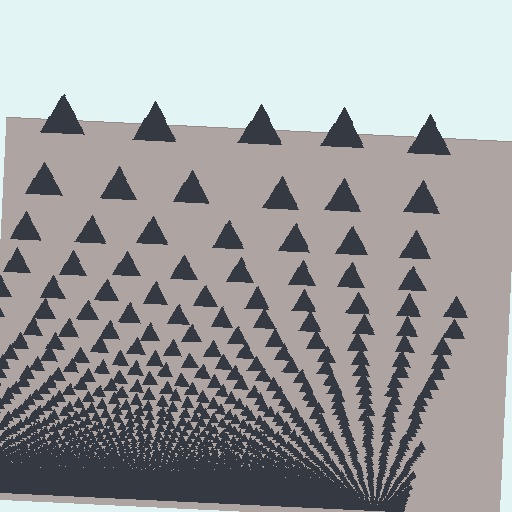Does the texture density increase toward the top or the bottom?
Density increases toward the bottom.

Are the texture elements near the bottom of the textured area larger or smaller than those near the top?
Smaller. The gradient is inverted — elements near the bottom are smaller and denser.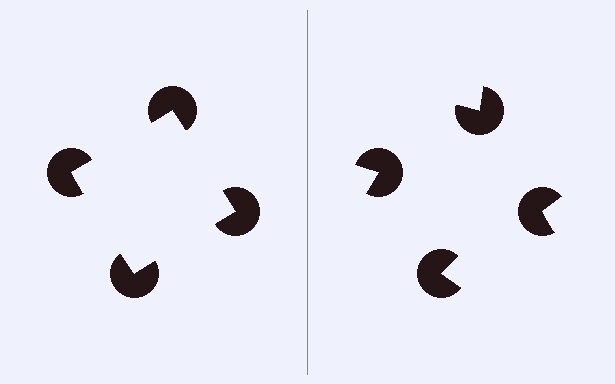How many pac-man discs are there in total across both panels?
8 — 4 on each side.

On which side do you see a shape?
An illusory square appears on the left side. On the right side the wedge cuts are rotated, so no coherent shape forms.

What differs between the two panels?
The pac-man discs are positioned identically on both sides; only the wedge orientations differ. On the left they align to a square; on the right they are misaligned.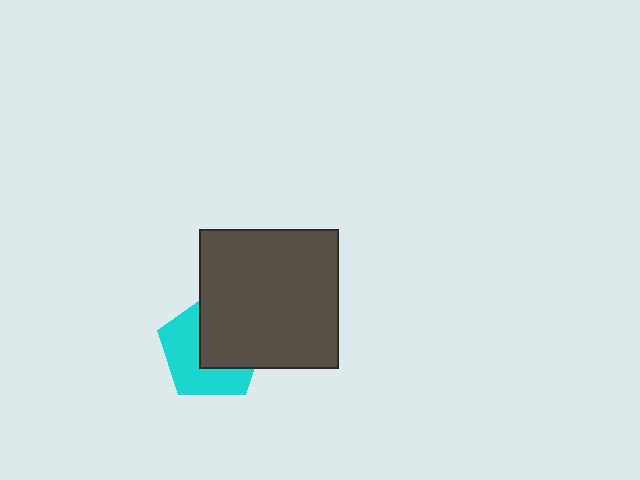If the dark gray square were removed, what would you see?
You would see the complete cyan pentagon.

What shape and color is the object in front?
The object in front is a dark gray square.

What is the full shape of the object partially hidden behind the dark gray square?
The partially hidden object is a cyan pentagon.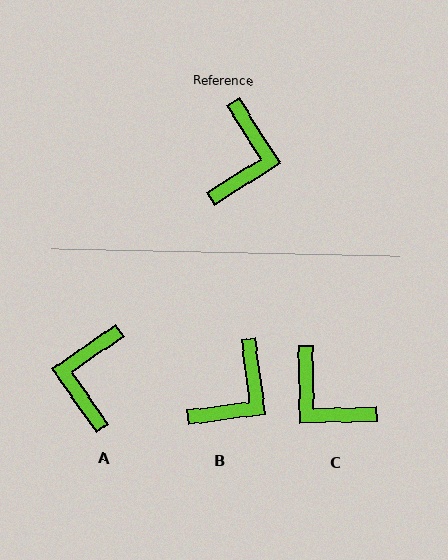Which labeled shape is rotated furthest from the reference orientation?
A, about 178 degrees away.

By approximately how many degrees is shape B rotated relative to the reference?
Approximately 25 degrees clockwise.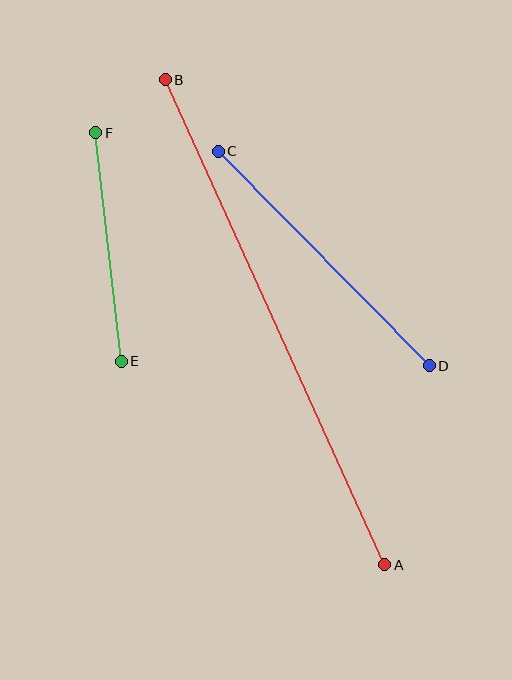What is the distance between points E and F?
The distance is approximately 230 pixels.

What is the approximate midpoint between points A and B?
The midpoint is at approximately (275, 322) pixels.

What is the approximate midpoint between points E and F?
The midpoint is at approximately (109, 247) pixels.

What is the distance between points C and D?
The distance is approximately 301 pixels.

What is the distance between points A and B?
The distance is approximately 533 pixels.